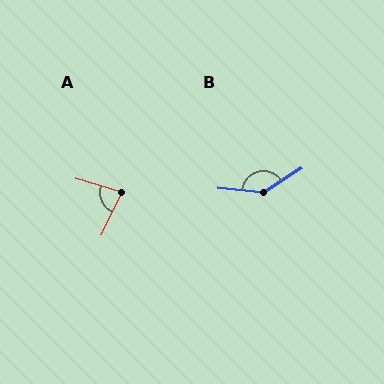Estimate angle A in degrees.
Approximately 81 degrees.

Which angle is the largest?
B, at approximately 141 degrees.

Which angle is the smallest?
A, at approximately 81 degrees.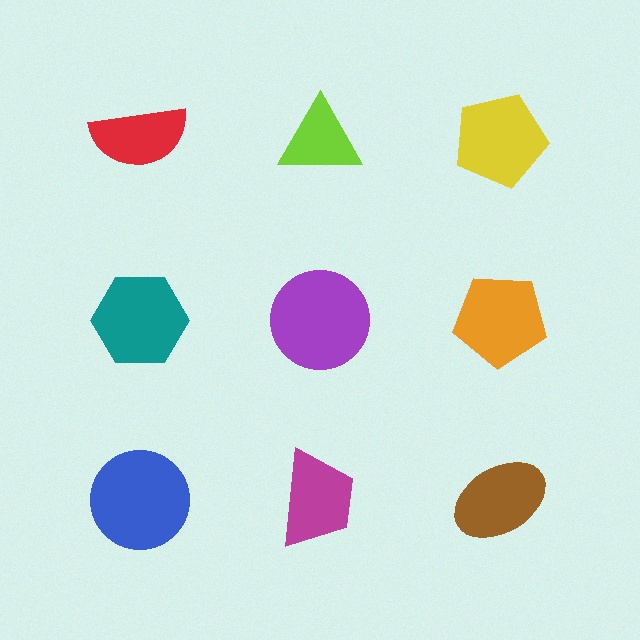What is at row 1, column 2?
A lime triangle.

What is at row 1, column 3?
A yellow pentagon.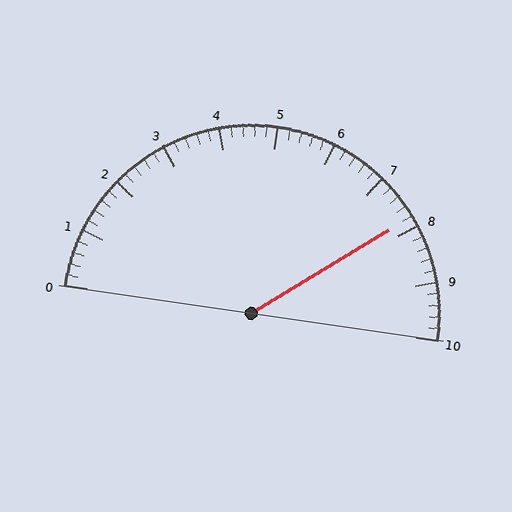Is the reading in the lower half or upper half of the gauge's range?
The reading is in the upper half of the range (0 to 10).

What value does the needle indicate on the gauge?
The needle indicates approximately 7.8.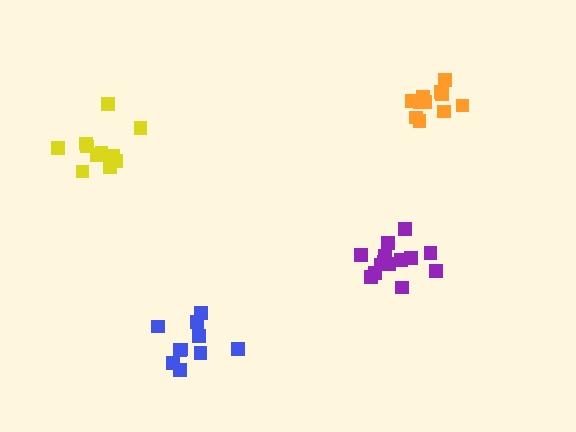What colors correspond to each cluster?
The clusters are colored: purple, orange, yellow, blue.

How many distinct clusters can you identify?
There are 4 distinct clusters.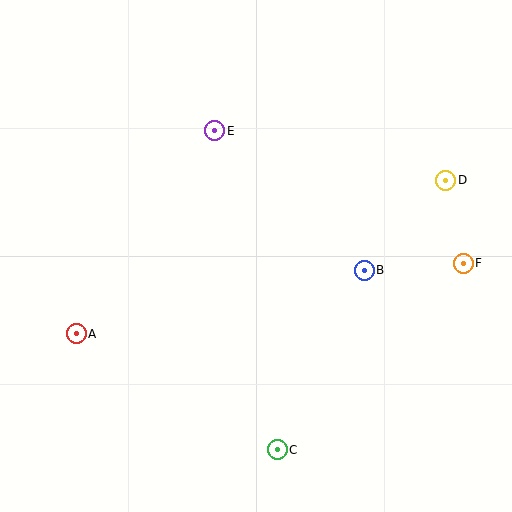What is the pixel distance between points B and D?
The distance between B and D is 121 pixels.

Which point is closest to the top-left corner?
Point E is closest to the top-left corner.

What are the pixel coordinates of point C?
Point C is at (277, 450).